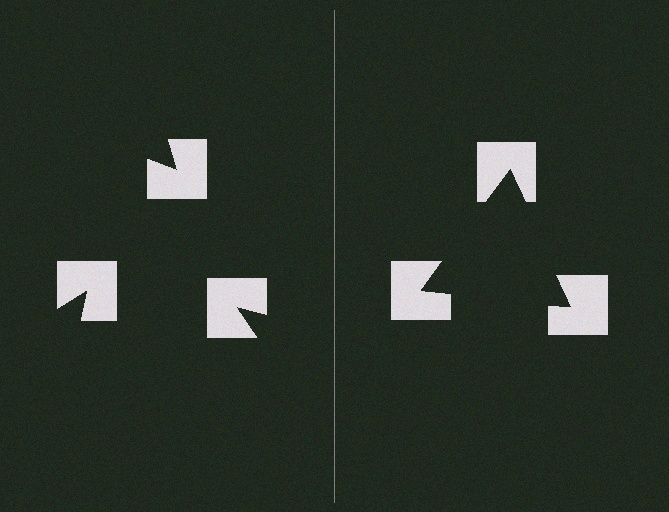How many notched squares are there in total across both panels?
6 — 3 on each side.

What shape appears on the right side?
An illusory triangle.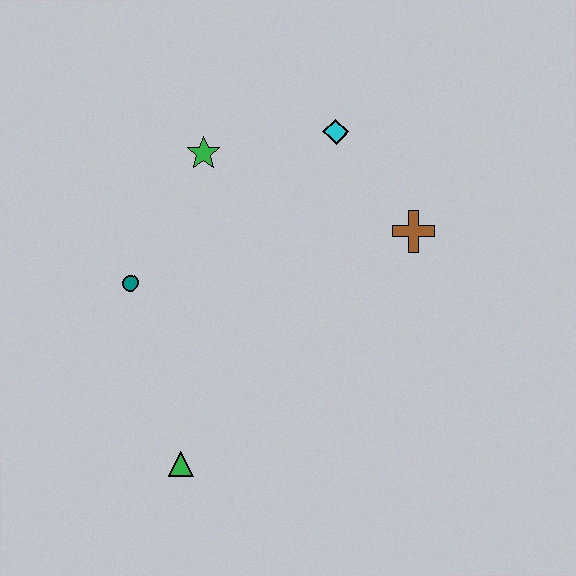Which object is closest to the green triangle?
The teal circle is closest to the green triangle.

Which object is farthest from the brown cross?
The green triangle is farthest from the brown cross.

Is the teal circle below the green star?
Yes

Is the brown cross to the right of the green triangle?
Yes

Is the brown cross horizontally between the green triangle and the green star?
No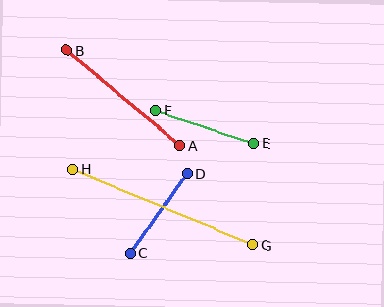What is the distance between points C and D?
The distance is approximately 97 pixels.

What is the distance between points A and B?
The distance is approximately 148 pixels.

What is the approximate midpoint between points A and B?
The midpoint is at approximately (123, 98) pixels.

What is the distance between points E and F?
The distance is approximately 104 pixels.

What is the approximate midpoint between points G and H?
The midpoint is at approximately (163, 207) pixels.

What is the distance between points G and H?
The distance is approximately 196 pixels.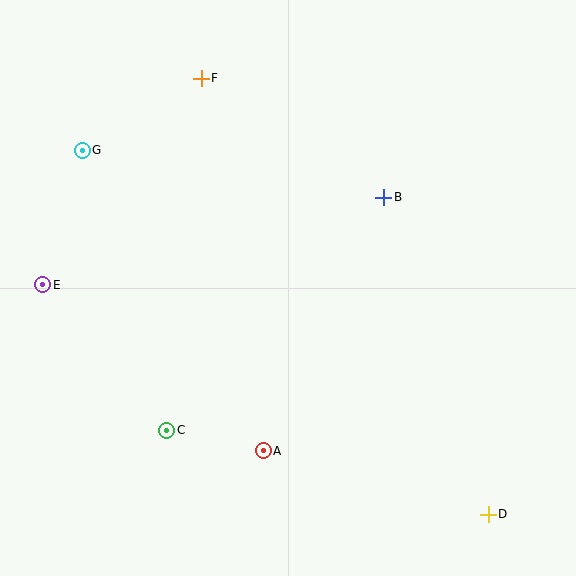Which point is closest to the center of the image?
Point B at (384, 197) is closest to the center.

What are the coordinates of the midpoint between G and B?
The midpoint between G and B is at (233, 174).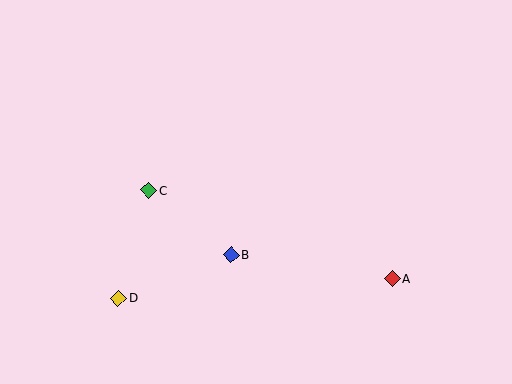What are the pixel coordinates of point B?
Point B is at (231, 255).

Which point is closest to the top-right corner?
Point A is closest to the top-right corner.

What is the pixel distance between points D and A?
The distance between D and A is 275 pixels.